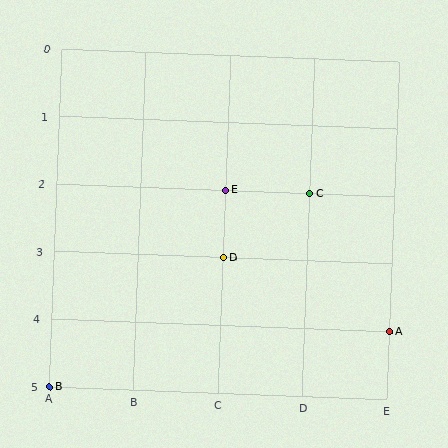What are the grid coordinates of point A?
Point A is at grid coordinates (E, 4).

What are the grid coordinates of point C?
Point C is at grid coordinates (D, 2).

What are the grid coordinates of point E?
Point E is at grid coordinates (C, 2).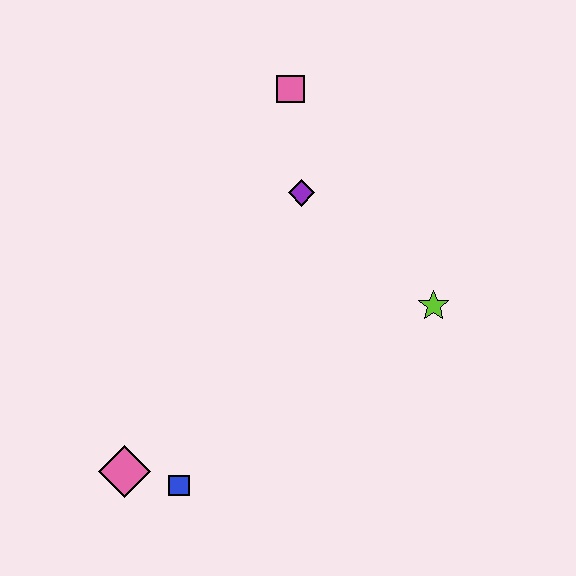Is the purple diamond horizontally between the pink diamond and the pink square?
No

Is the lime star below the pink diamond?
No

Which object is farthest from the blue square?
The pink square is farthest from the blue square.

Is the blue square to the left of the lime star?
Yes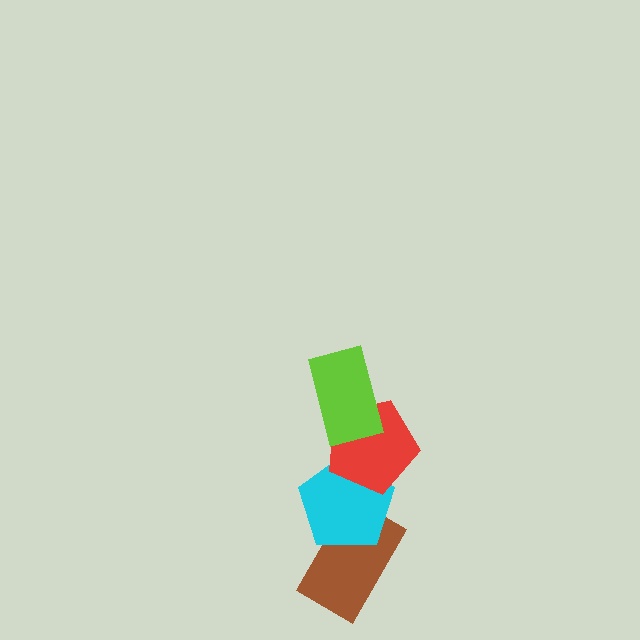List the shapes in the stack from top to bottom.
From top to bottom: the lime rectangle, the red pentagon, the cyan pentagon, the brown rectangle.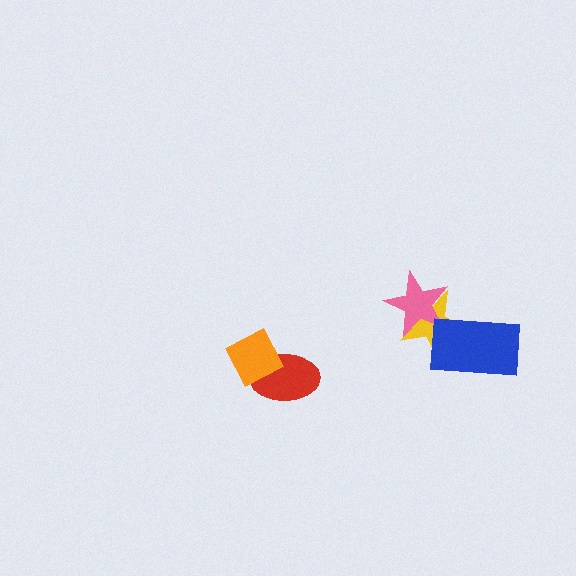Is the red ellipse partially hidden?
Yes, it is partially covered by another shape.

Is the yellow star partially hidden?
Yes, it is partially covered by another shape.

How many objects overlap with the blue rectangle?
1 object overlaps with the blue rectangle.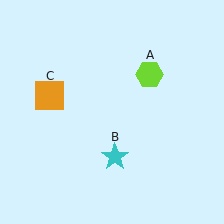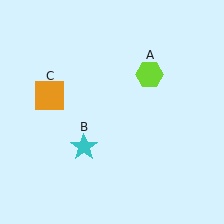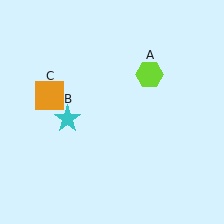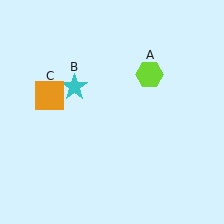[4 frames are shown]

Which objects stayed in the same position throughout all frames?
Lime hexagon (object A) and orange square (object C) remained stationary.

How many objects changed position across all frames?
1 object changed position: cyan star (object B).